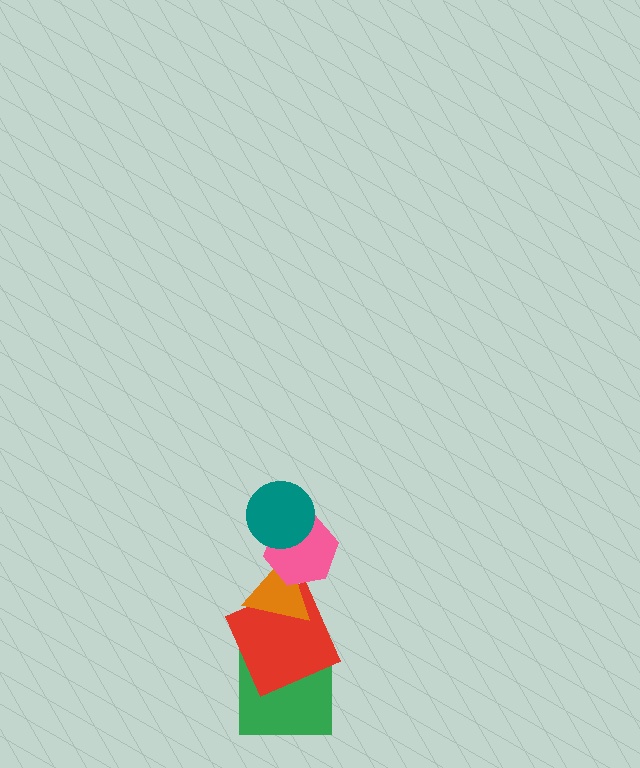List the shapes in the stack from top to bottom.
From top to bottom: the teal circle, the pink hexagon, the orange triangle, the red square, the green square.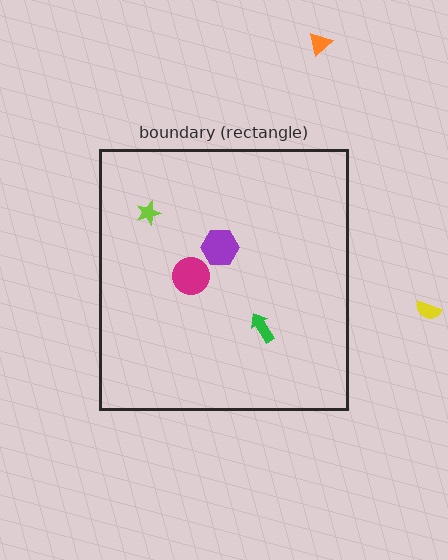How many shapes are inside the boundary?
4 inside, 2 outside.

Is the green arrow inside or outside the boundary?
Inside.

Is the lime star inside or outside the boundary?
Inside.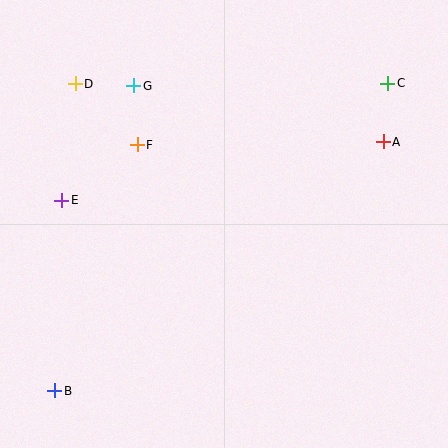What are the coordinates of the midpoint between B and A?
The midpoint between B and A is at (219, 266).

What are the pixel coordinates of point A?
Point A is at (383, 142).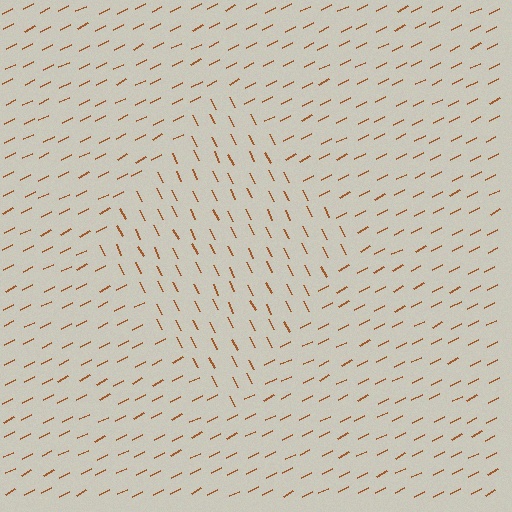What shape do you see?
I see a diamond.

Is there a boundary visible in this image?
Yes, there is a texture boundary formed by a change in line orientation.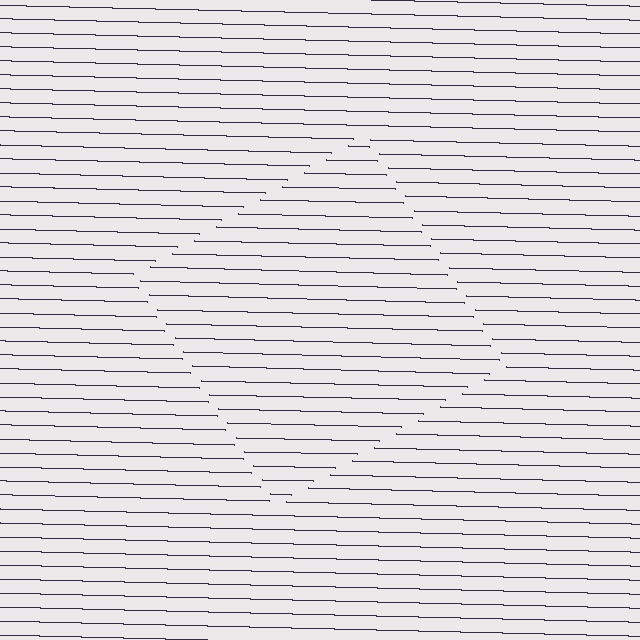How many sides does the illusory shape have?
4 sides — the line-ends trace a square.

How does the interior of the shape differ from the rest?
The interior of the shape contains the same grating, shifted by half a period — the contour is defined by the phase discontinuity where line-ends from the inner and outer gratings abut.